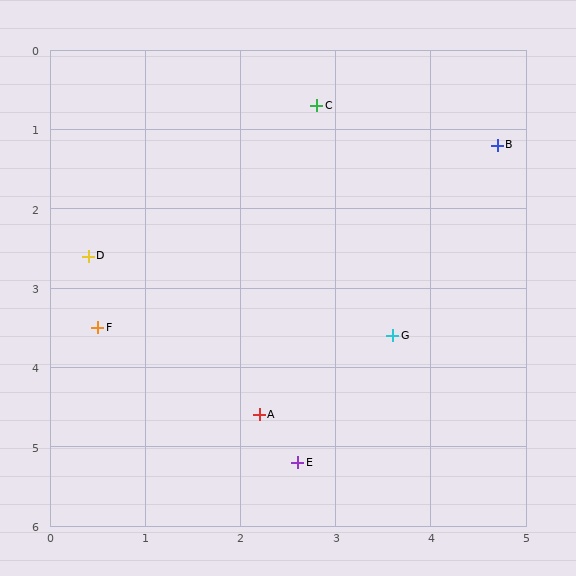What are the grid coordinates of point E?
Point E is at approximately (2.6, 5.2).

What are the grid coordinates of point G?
Point G is at approximately (3.6, 3.6).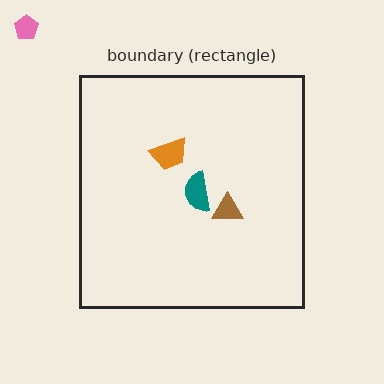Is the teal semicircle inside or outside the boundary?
Inside.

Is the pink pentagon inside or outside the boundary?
Outside.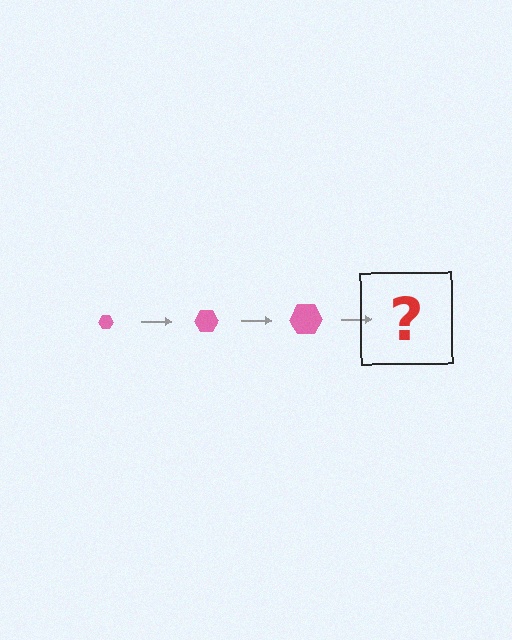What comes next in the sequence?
The next element should be a pink hexagon, larger than the previous one.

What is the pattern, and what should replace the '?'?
The pattern is that the hexagon gets progressively larger each step. The '?' should be a pink hexagon, larger than the previous one.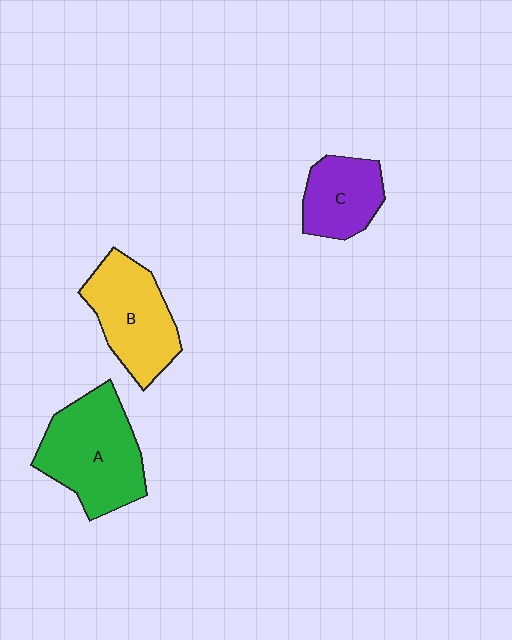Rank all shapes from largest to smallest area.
From largest to smallest: A (green), B (yellow), C (purple).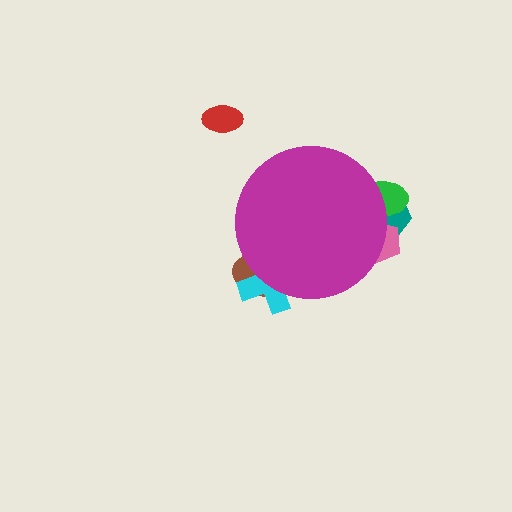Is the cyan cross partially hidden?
Yes, the cyan cross is partially hidden behind the magenta circle.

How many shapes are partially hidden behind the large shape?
5 shapes are partially hidden.